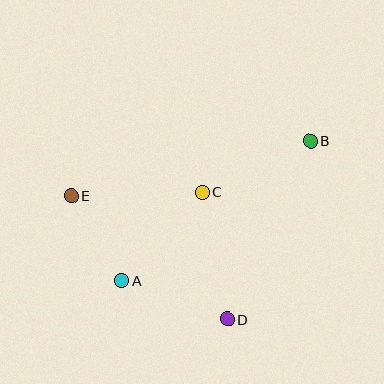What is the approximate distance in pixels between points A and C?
The distance between A and C is approximately 120 pixels.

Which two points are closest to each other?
Points A and E are closest to each other.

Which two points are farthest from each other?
Points B and E are farthest from each other.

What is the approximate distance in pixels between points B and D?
The distance between B and D is approximately 196 pixels.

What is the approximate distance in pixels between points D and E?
The distance between D and E is approximately 200 pixels.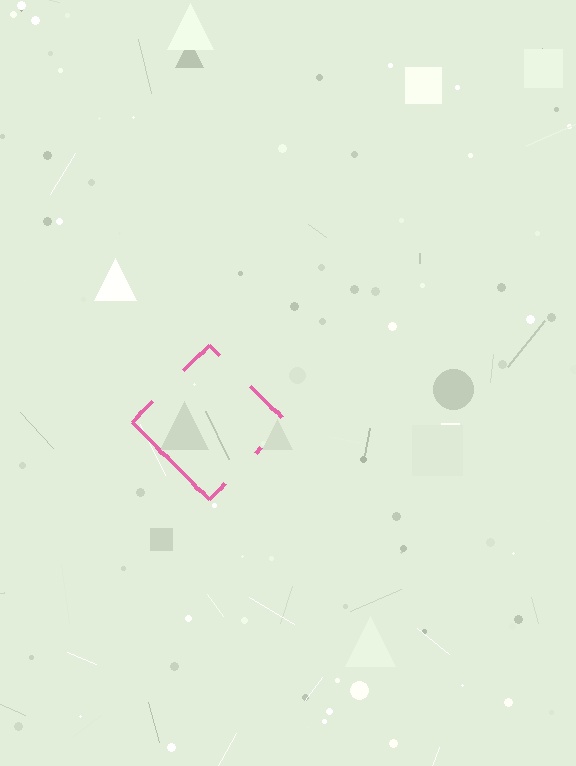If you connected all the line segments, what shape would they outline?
They would outline a diamond.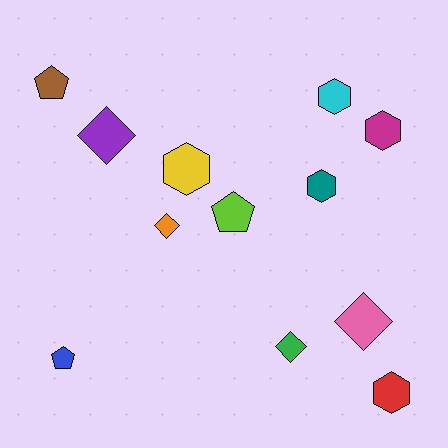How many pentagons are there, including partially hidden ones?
There are 3 pentagons.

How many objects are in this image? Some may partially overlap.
There are 12 objects.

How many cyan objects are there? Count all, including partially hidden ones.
There is 1 cyan object.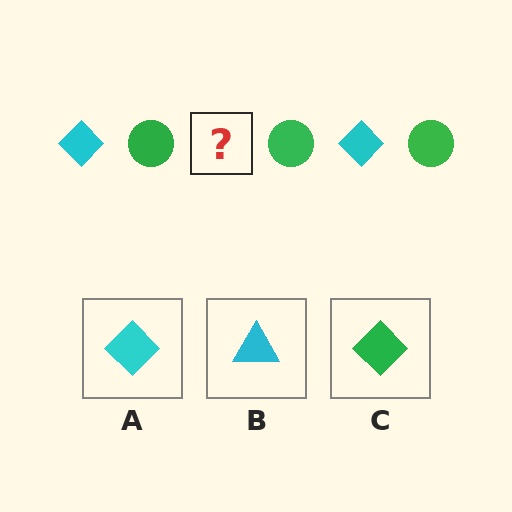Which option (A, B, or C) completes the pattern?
A.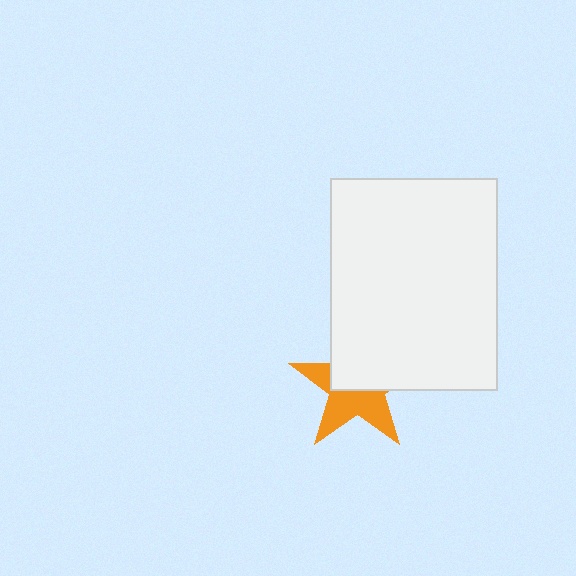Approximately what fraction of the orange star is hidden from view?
Roughly 50% of the orange star is hidden behind the white rectangle.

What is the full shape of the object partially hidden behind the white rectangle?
The partially hidden object is an orange star.